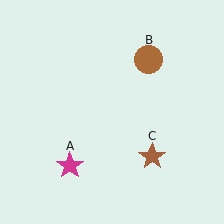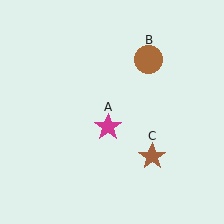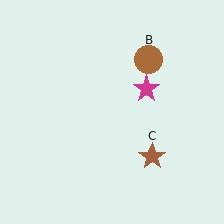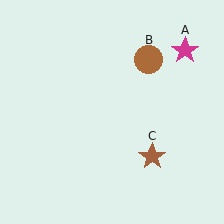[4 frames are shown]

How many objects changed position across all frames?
1 object changed position: magenta star (object A).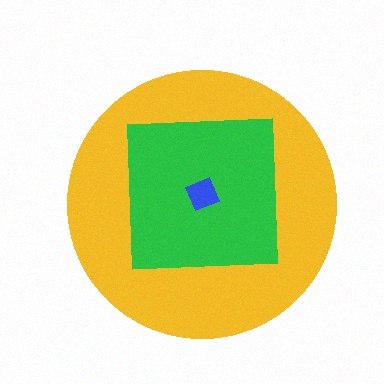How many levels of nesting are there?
3.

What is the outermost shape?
The yellow circle.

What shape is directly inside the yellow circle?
The green square.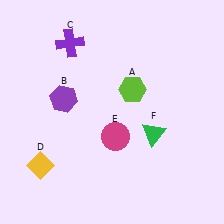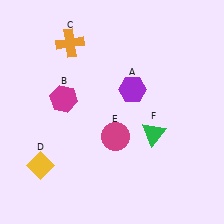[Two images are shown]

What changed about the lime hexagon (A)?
In Image 1, A is lime. In Image 2, it changed to purple.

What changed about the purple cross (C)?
In Image 1, C is purple. In Image 2, it changed to orange.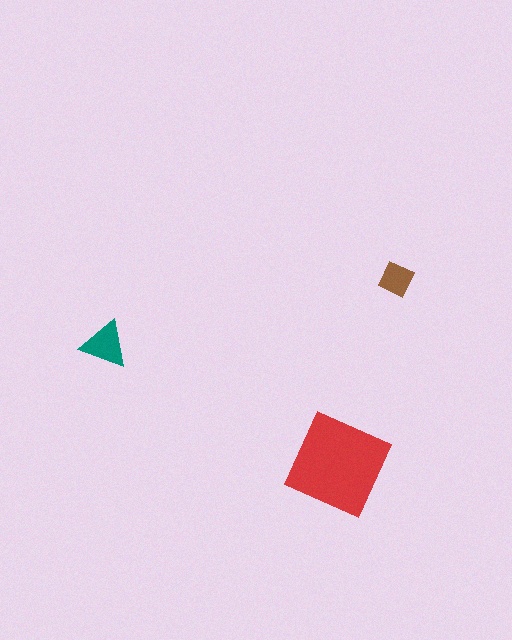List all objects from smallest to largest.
The brown diamond, the teal triangle, the red square.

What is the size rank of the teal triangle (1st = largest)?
2nd.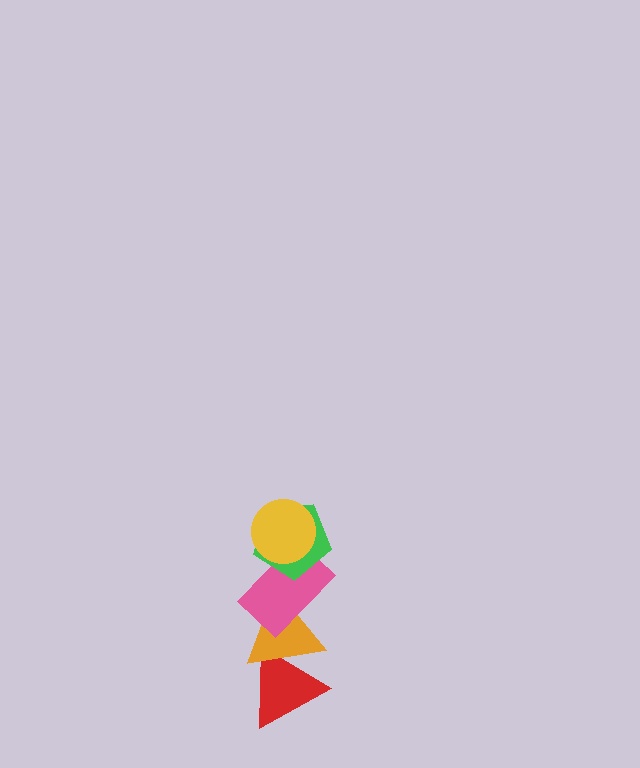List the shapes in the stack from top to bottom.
From top to bottom: the yellow circle, the green pentagon, the pink rectangle, the orange triangle, the red triangle.